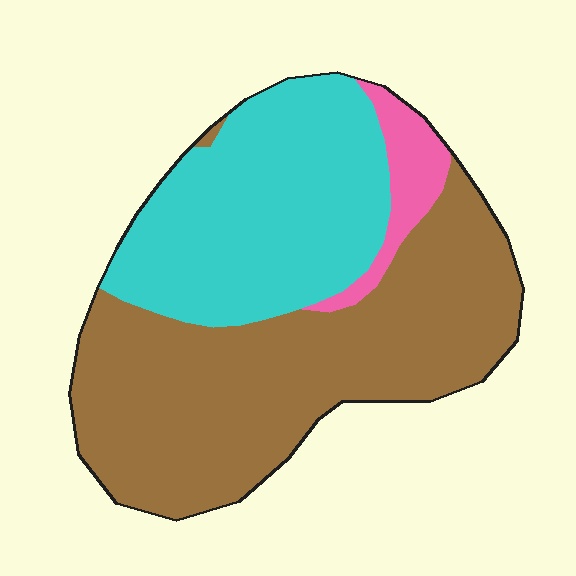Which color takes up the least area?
Pink, at roughly 5%.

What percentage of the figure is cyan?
Cyan takes up about three eighths (3/8) of the figure.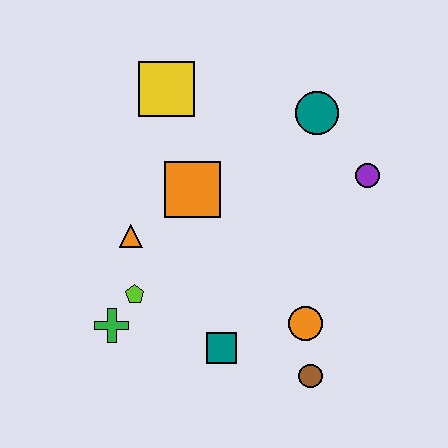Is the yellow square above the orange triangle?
Yes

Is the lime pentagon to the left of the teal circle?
Yes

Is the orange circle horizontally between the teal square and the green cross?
No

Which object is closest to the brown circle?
The orange circle is closest to the brown circle.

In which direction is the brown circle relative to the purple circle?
The brown circle is below the purple circle.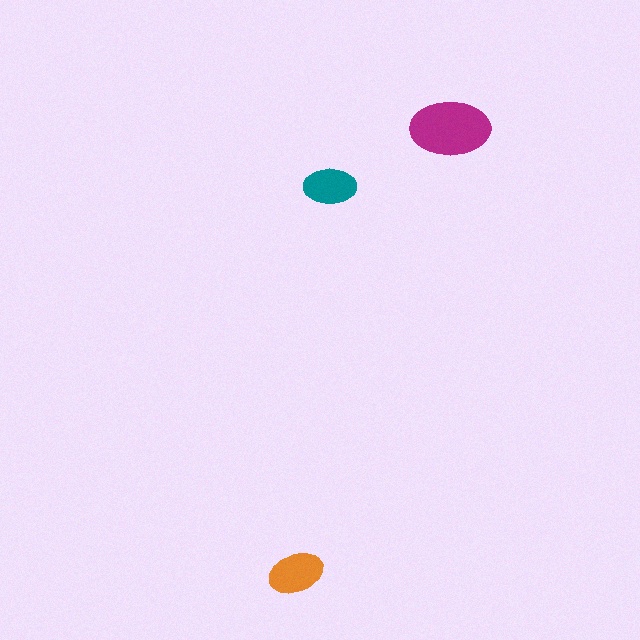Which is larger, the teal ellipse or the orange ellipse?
The orange one.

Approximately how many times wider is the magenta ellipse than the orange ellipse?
About 1.5 times wider.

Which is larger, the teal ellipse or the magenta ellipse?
The magenta one.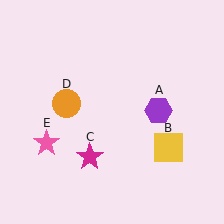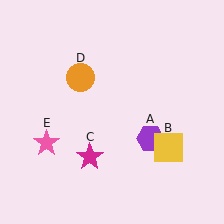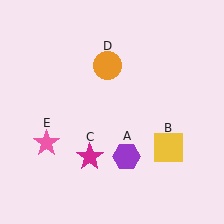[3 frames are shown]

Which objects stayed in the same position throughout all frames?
Yellow square (object B) and magenta star (object C) and pink star (object E) remained stationary.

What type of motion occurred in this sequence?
The purple hexagon (object A), orange circle (object D) rotated clockwise around the center of the scene.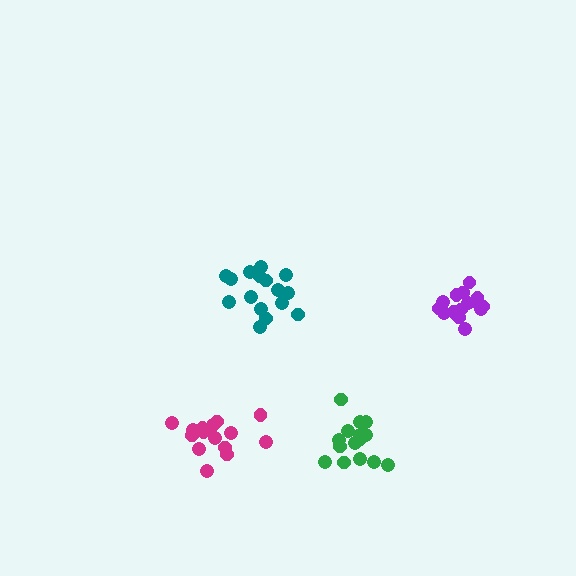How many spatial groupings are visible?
There are 4 spatial groupings.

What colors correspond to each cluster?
The clusters are colored: purple, teal, green, magenta.